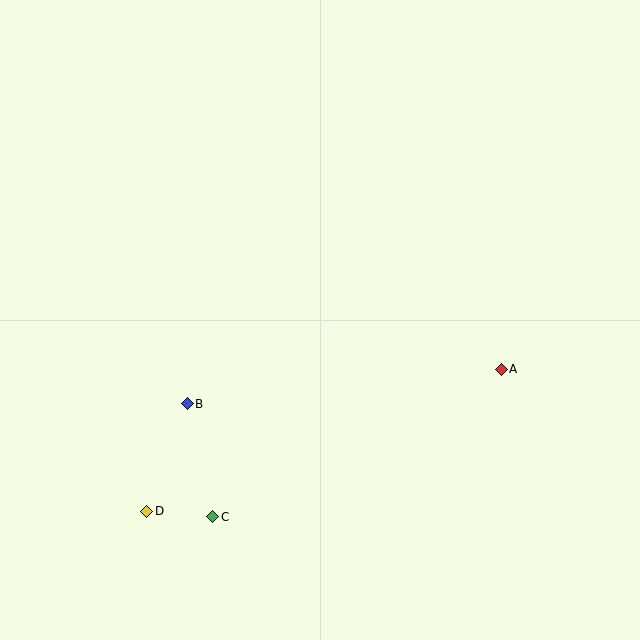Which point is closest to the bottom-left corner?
Point D is closest to the bottom-left corner.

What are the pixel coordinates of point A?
Point A is at (501, 369).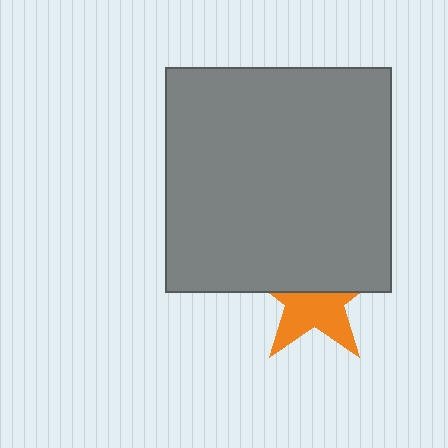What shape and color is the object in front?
The object in front is a gray square.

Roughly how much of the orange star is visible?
About half of it is visible (roughly 49%).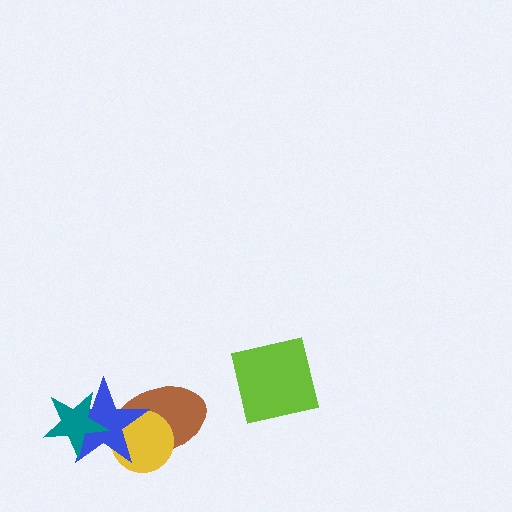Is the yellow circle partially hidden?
Yes, it is partially covered by another shape.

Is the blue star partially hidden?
Yes, it is partially covered by another shape.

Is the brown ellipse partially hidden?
Yes, it is partially covered by another shape.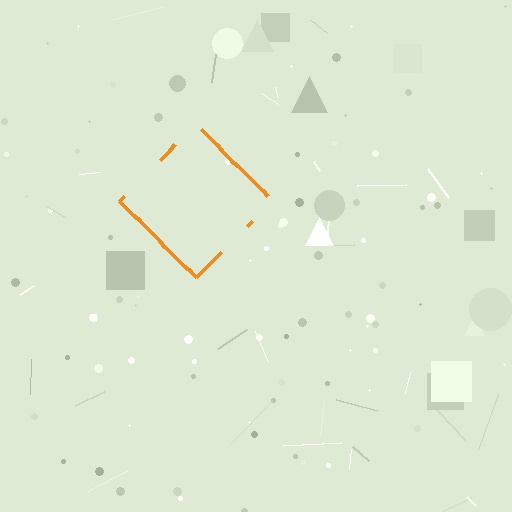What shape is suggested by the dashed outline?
The dashed outline suggests a diamond.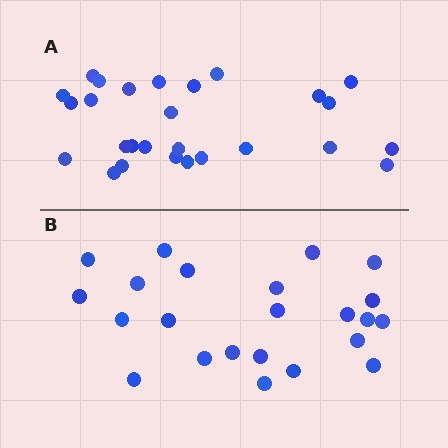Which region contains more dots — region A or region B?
Region A (the top region) has more dots.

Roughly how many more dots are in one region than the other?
Region A has about 4 more dots than region B.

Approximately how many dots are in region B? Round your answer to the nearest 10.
About 20 dots. (The exact count is 23, which rounds to 20.)